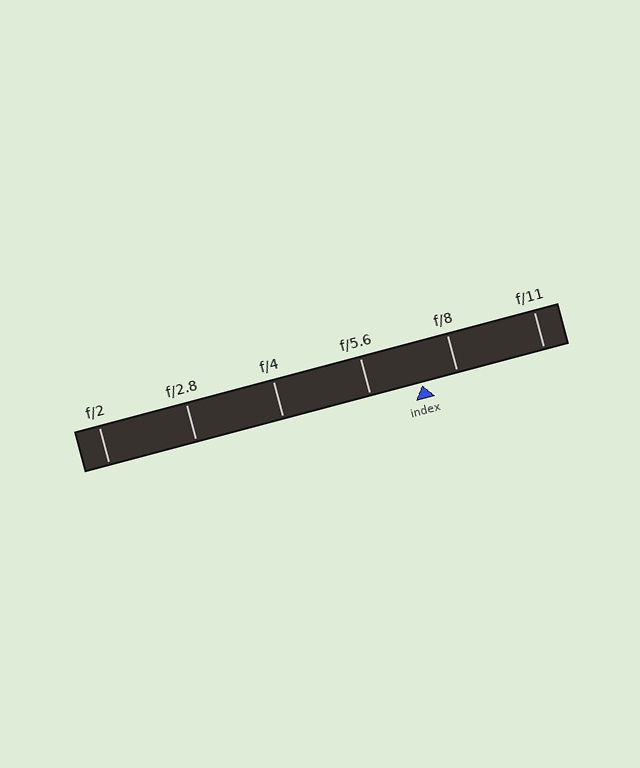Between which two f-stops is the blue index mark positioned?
The index mark is between f/5.6 and f/8.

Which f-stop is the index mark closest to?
The index mark is closest to f/8.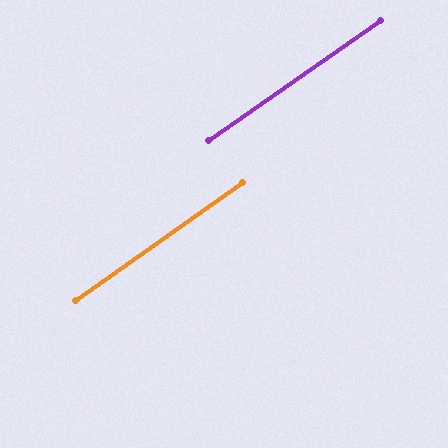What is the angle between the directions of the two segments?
Approximately 0 degrees.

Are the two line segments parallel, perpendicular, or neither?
Parallel — their directions differ by only 0.1°.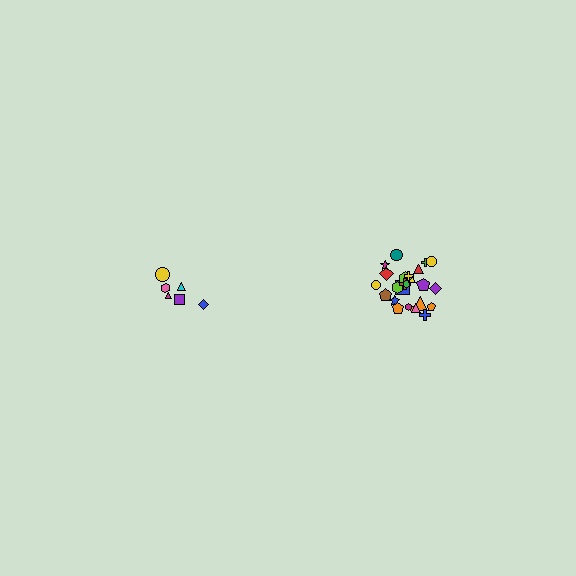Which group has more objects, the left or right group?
The right group.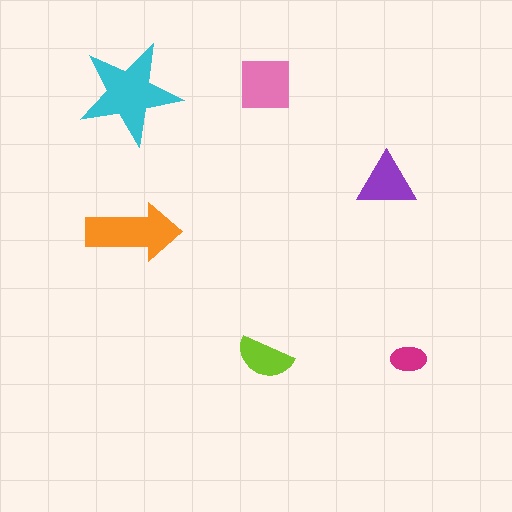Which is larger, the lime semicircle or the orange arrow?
The orange arrow.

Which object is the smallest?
The magenta ellipse.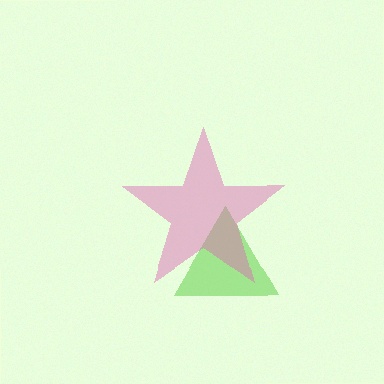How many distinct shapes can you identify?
There are 2 distinct shapes: a lime triangle, a pink star.